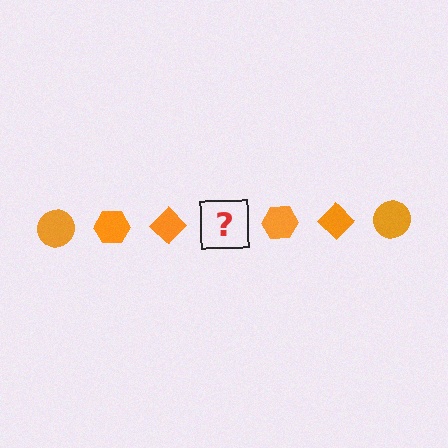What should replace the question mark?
The question mark should be replaced with an orange circle.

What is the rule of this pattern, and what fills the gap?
The rule is that the pattern cycles through circle, hexagon, diamond shapes in orange. The gap should be filled with an orange circle.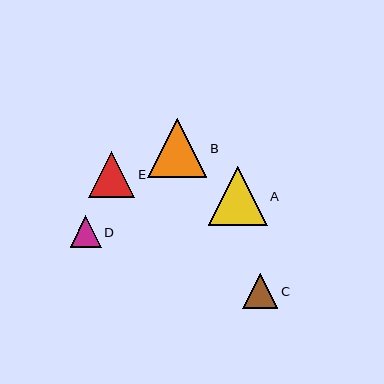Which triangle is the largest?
Triangle A is the largest with a size of approximately 59 pixels.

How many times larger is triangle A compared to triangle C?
Triangle A is approximately 1.7 times the size of triangle C.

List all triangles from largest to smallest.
From largest to smallest: A, B, E, C, D.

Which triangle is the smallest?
Triangle D is the smallest with a size of approximately 31 pixels.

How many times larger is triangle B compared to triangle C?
Triangle B is approximately 1.7 times the size of triangle C.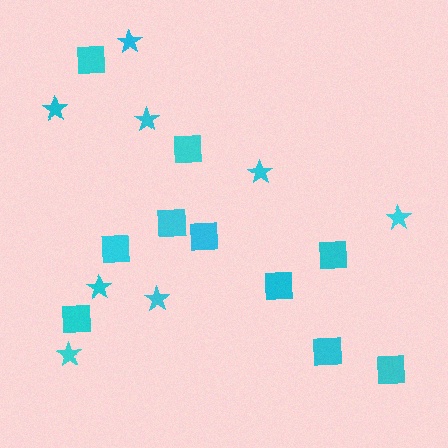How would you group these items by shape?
There are 2 groups: one group of stars (8) and one group of squares (10).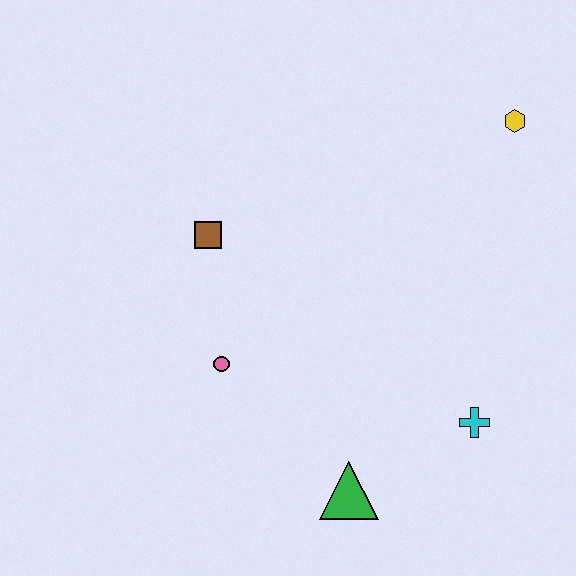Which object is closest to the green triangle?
The cyan cross is closest to the green triangle.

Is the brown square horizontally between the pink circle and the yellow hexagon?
No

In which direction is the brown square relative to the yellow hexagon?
The brown square is to the left of the yellow hexagon.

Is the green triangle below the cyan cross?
Yes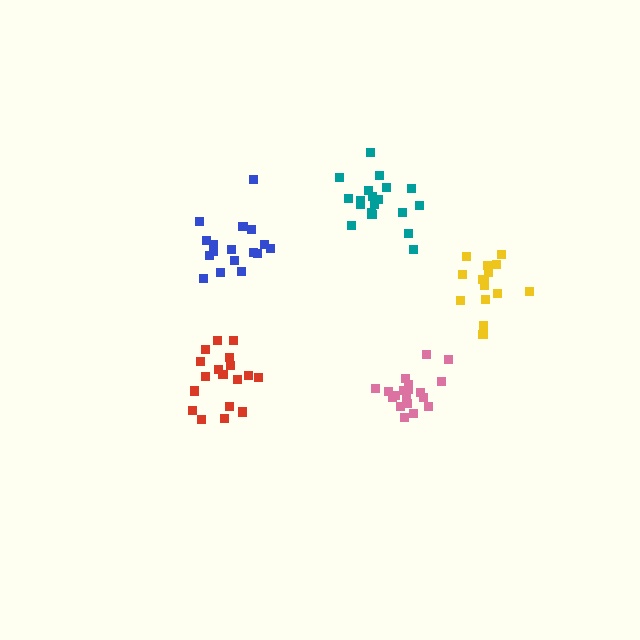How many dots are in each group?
Group 1: 18 dots, Group 2: 15 dots, Group 3: 19 dots, Group 4: 17 dots, Group 5: 19 dots (88 total).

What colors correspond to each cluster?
The clusters are colored: red, yellow, pink, blue, teal.